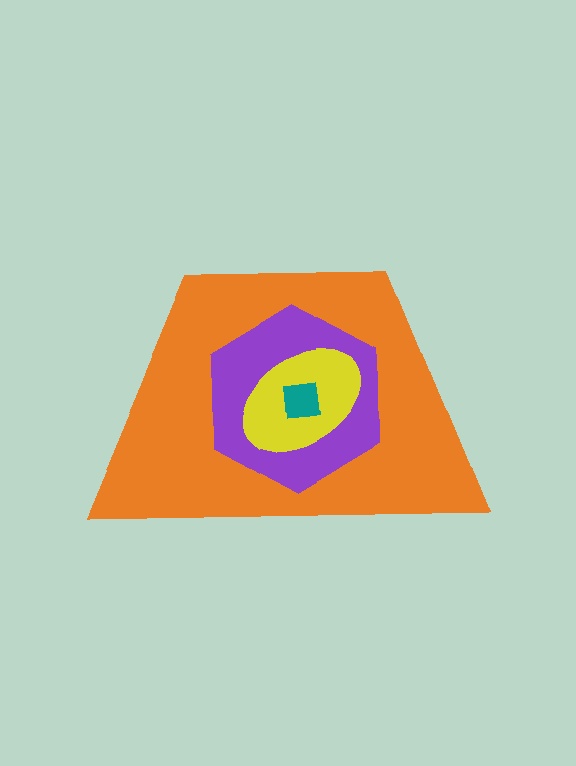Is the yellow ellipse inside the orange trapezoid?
Yes.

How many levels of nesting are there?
4.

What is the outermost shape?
The orange trapezoid.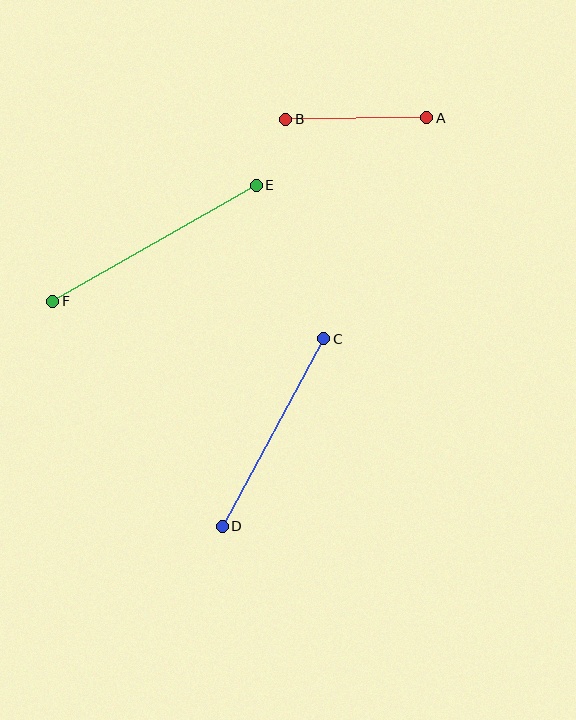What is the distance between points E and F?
The distance is approximately 234 pixels.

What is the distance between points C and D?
The distance is approximately 213 pixels.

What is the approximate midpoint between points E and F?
The midpoint is at approximately (154, 243) pixels.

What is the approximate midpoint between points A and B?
The midpoint is at approximately (356, 118) pixels.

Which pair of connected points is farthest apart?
Points E and F are farthest apart.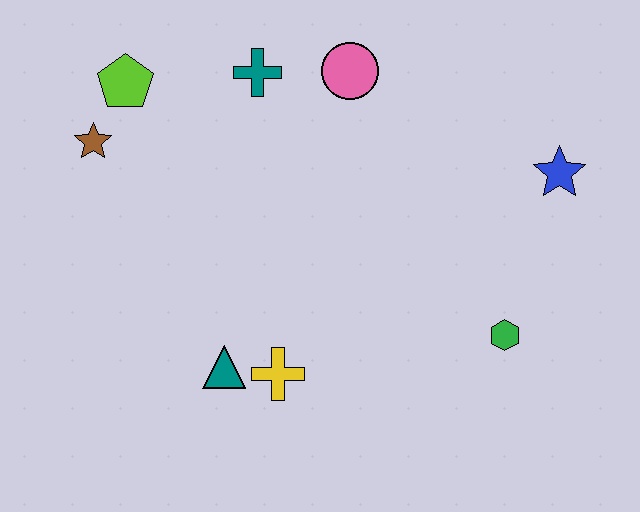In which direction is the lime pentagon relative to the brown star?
The lime pentagon is above the brown star.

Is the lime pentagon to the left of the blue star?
Yes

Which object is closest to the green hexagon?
The blue star is closest to the green hexagon.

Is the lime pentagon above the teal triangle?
Yes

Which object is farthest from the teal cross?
The green hexagon is farthest from the teal cross.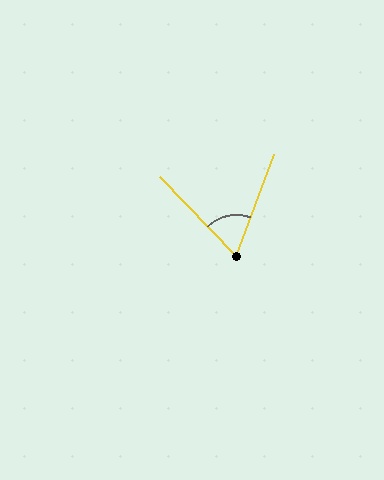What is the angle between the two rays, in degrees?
Approximately 64 degrees.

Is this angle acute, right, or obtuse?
It is acute.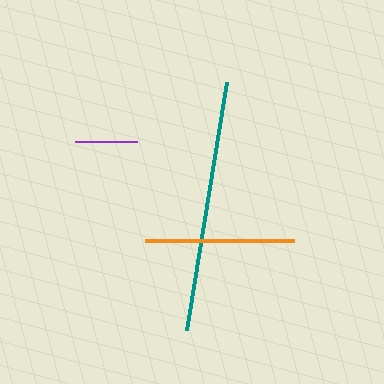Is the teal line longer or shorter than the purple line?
The teal line is longer than the purple line.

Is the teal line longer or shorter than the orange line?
The teal line is longer than the orange line.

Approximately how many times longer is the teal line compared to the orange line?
The teal line is approximately 1.7 times the length of the orange line.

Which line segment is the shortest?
The purple line is the shortest at approximately 62 pixels.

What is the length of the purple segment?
The purple segment is approximately 62 pixels long.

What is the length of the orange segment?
The orange segment is approximately 149 pixels long.